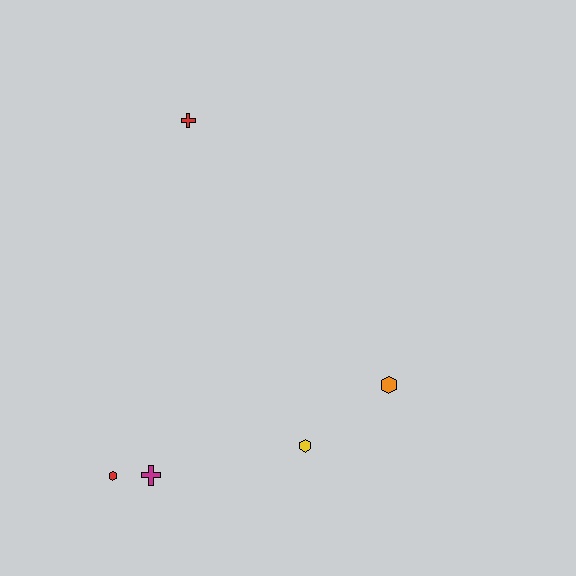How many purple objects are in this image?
There are no purple objects.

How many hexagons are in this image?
There are 3 hexagons.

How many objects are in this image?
There are 5 objects.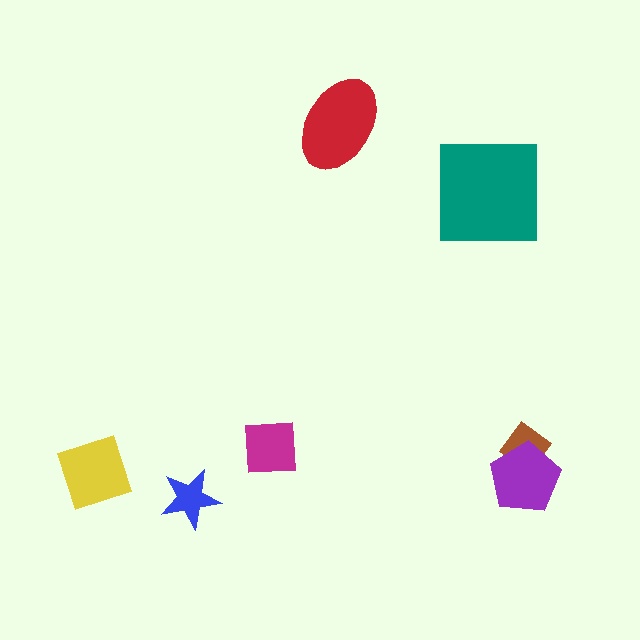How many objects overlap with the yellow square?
0 objects overlap with the yellow square.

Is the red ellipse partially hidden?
No, no other shape covers it.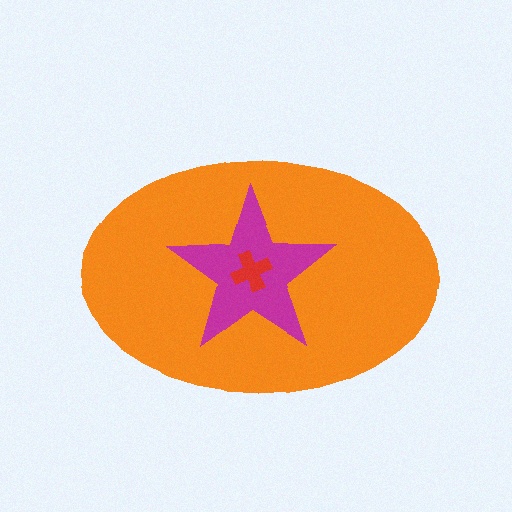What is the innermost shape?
The red cross.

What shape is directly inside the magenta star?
The red cross.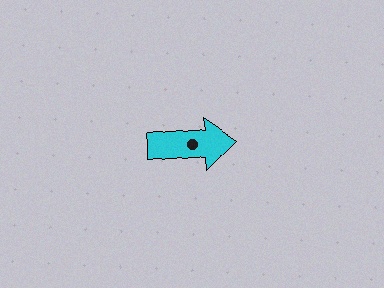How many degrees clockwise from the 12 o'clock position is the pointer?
Approximately 85 degrees.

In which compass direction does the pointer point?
East.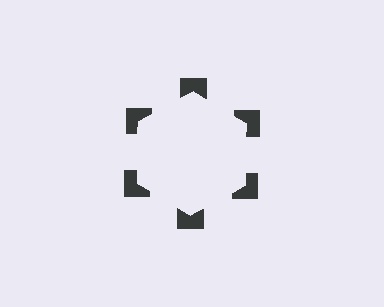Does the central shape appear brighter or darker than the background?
It typically appears slightly brighter than the background, even though no actual brightness change is drawn.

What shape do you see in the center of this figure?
An illusory hexagon — its edges are inferred from the aligned wedge cuts in the notched squares, not physically drawn.